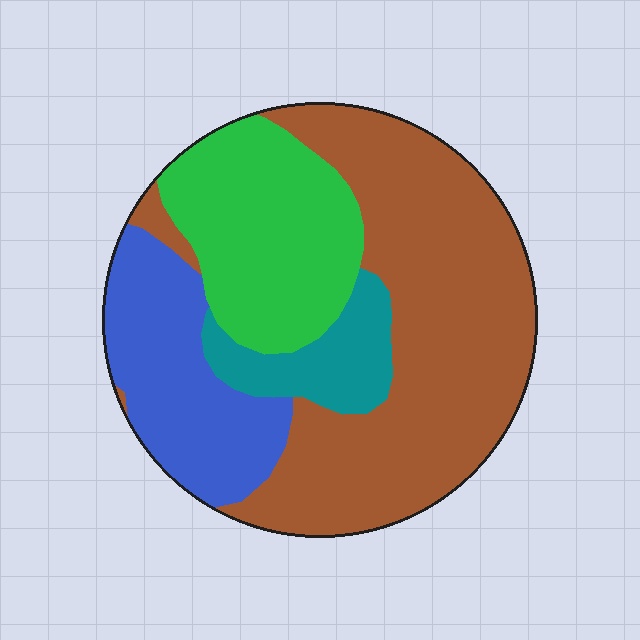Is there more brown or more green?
Brown.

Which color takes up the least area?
Teal, at roughly 10%.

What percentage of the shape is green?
Green takes up between a sixth and a third of the shape.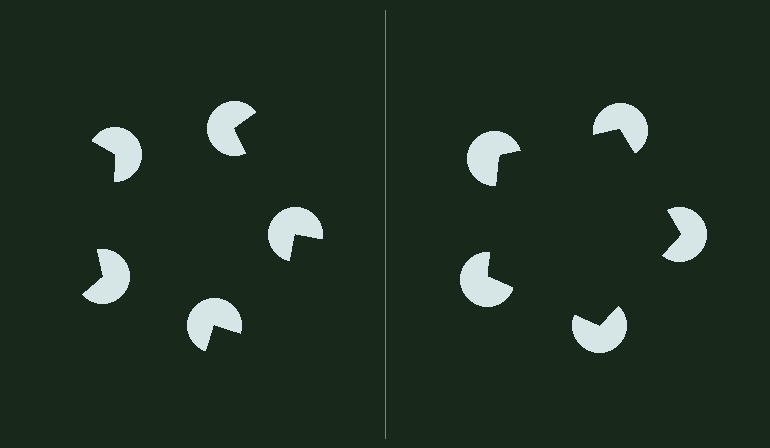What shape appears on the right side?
An illusory pentagon.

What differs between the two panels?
The pac-man discs are positioned identically on both sides; only the wedge orientations differ. On the right they align to a pentagon; on the left they are misaligned.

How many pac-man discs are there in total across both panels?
10 — 5 on each side.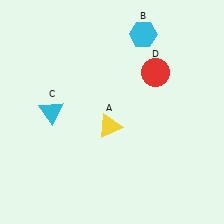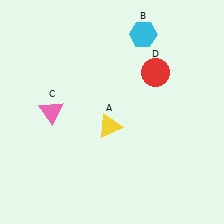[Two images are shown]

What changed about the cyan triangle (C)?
In Image 1, C is cyan. In Image 2, it changed to pink.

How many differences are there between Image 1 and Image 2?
There is 1 difference between the two images.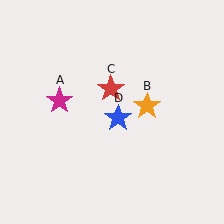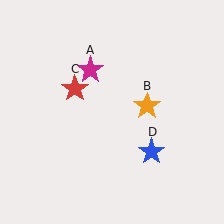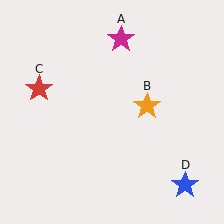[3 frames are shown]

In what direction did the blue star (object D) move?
The blue star (object D) moved down and to the right.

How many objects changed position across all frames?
3 objects changed position: magenta star (object A), red star (object C), blue star (object D).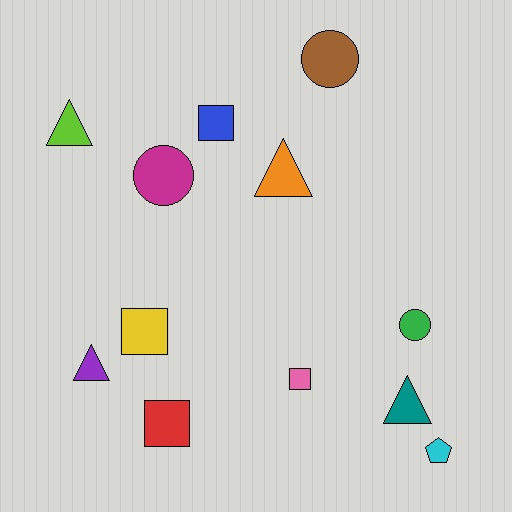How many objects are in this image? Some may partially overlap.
There are 12 objects.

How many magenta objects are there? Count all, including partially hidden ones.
There is 1 magenta object.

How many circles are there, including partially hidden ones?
There are 3 circles.